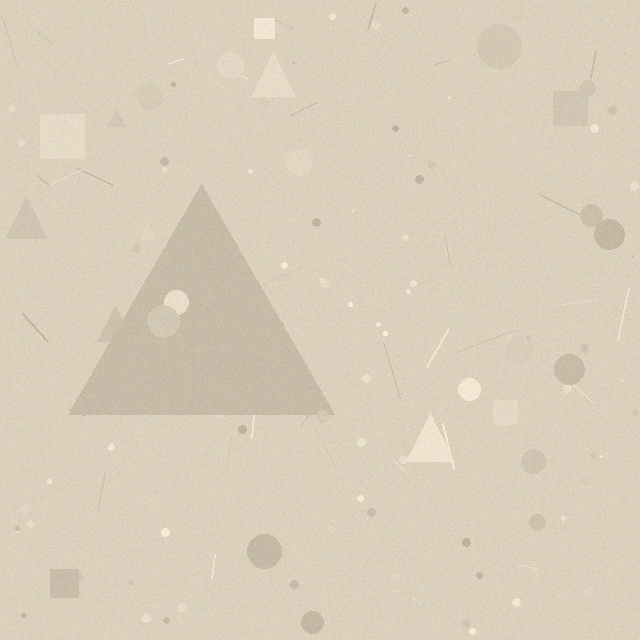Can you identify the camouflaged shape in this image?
The camouflaged shape is a triangle.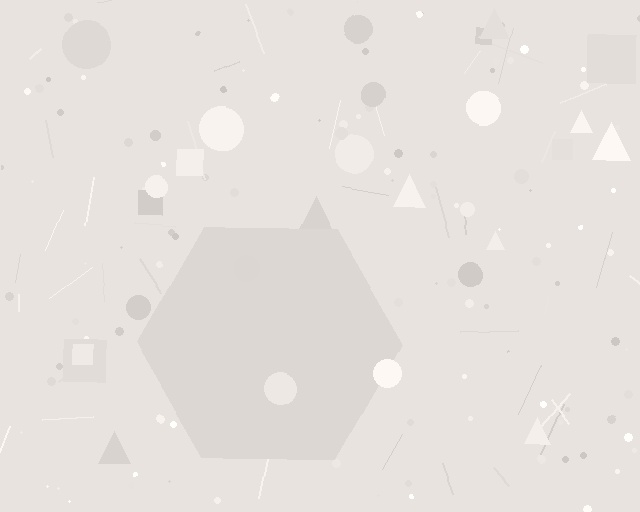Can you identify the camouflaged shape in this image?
The camouflaged shape is a hexagon.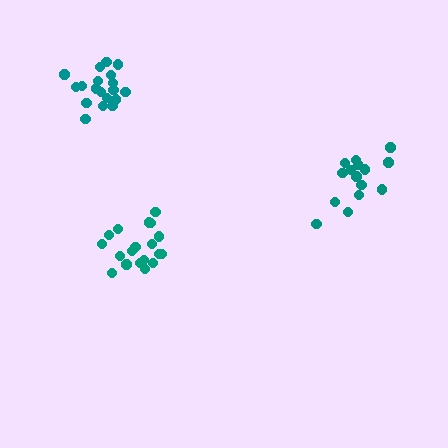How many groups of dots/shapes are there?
There are 3 groups.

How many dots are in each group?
Group 1: 20 dots, Group 2: 19 dots, Group 3: 15 dots (54 total).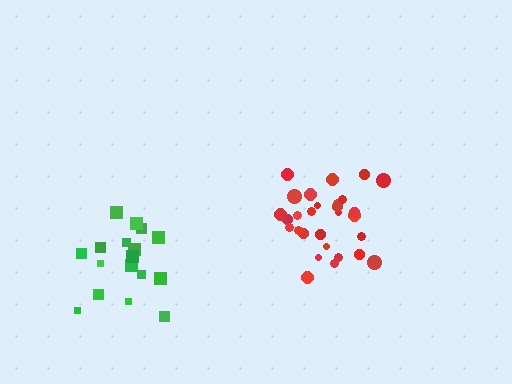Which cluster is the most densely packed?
Red.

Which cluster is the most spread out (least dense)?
Green.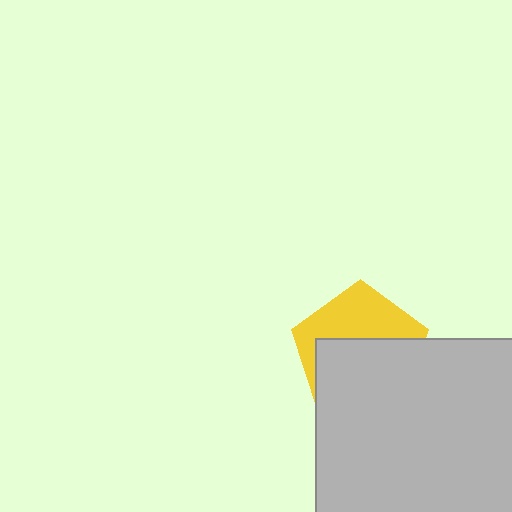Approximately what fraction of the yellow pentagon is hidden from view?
Roughly 57% of the yellow pentagon is hidden behind the light gray square.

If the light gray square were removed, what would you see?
You would see the complete yellow pentagon.